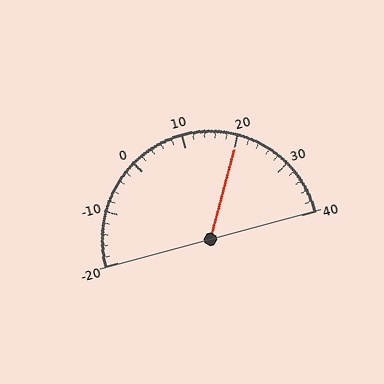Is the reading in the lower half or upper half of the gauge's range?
The reading is in the upper half of the range (-20 to 40).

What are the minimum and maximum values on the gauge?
The gauge ranges from -20 to 40.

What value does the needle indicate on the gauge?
The needle indicates approximately 20.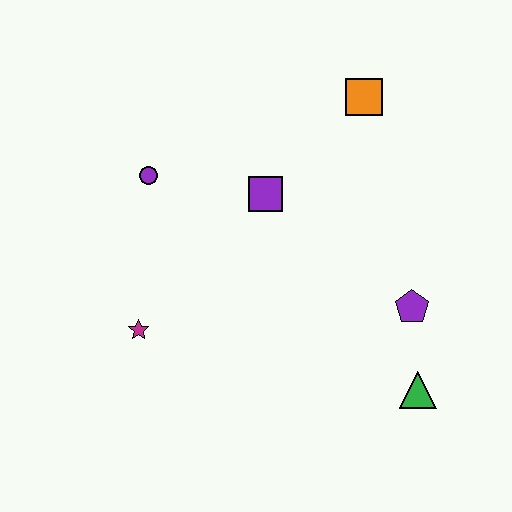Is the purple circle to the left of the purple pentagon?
Yes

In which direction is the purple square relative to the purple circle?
The purple square is to the right of the purple circle.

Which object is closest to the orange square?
The purple square is closest to the orange square.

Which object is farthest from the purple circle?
The green triangle is farthest from the purple circle.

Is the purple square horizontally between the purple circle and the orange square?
Yes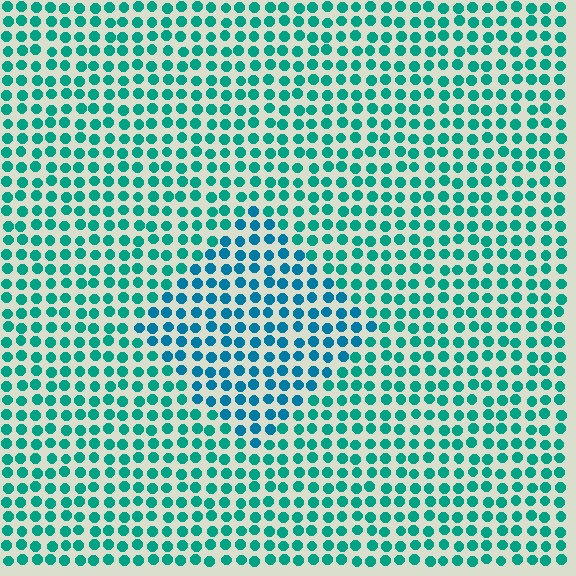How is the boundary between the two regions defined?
The boundary is defined purely by a slight shift in hue (about 26 degrees). Spacing, size, and orientation are identical on both sides.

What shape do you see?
I see a diamond.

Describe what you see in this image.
The image is filled with small teal elements in a uniform arrangement. A diamond-shaped region is visible where the elements are tinted to a slightly different hue, forming a subtle color boundary.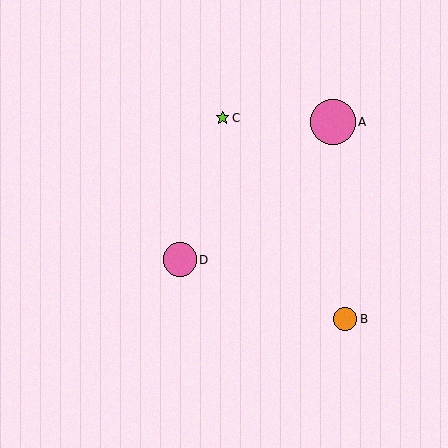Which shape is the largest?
The pink circle (labeled A) is the largest.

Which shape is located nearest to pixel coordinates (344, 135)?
The pink circle (labeled A) at (333, 122) is nearest to that location.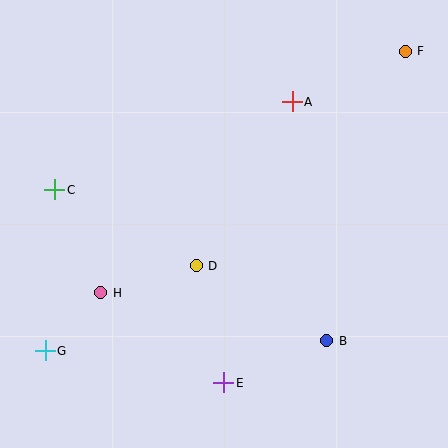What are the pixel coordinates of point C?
Point C is at (55, 190).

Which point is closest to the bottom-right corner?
Point B is closest to the bottom-right corner.